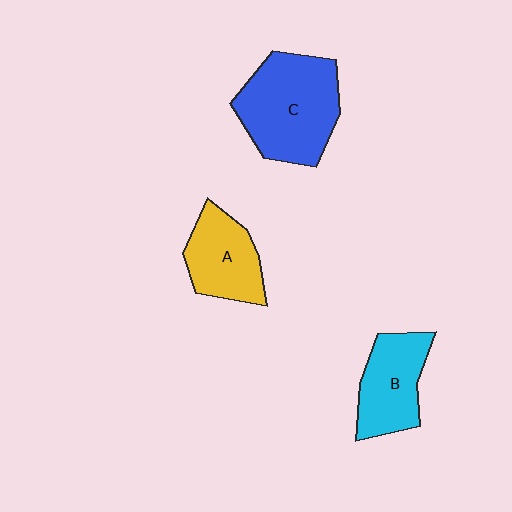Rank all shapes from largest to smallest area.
From largest to smallest: C (blue), B (cyan), A (yellow).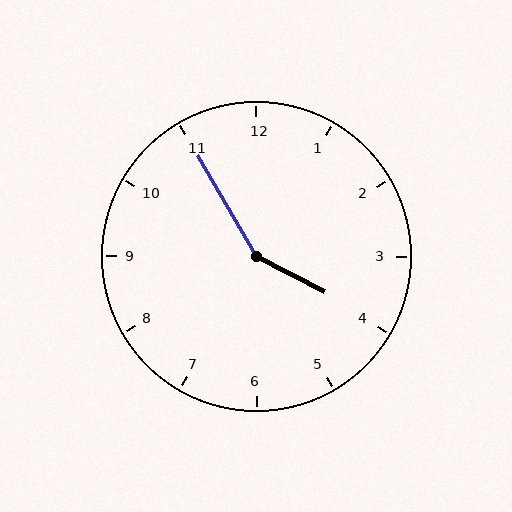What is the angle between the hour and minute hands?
Approximately 148 degrees.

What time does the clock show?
3:55.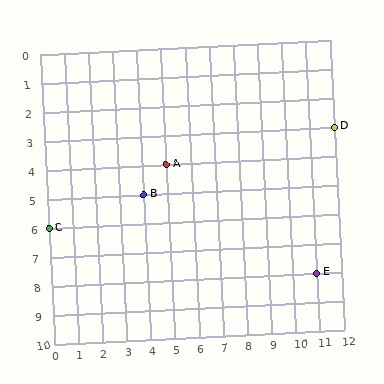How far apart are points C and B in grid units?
Points C and B are 4 columns and 1 row apart (about 4.1 grid units diagonally).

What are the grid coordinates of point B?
Point B is at grid coordinates (4, 5).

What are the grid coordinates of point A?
Point A is at grid coordinates (5, 4).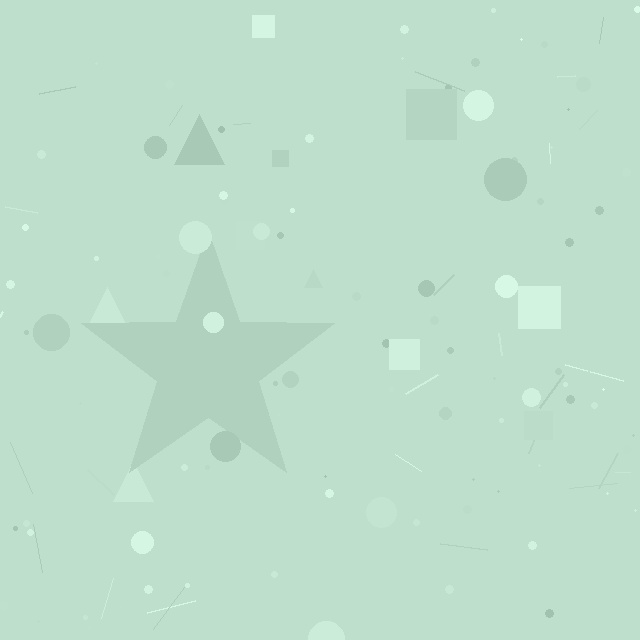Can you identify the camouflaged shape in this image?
The camouflaged shape is a star.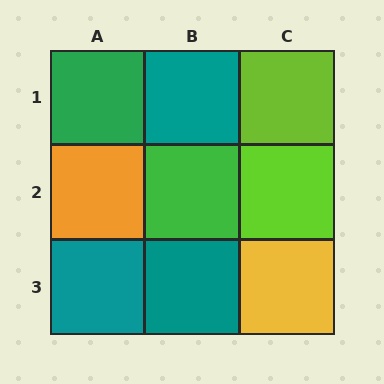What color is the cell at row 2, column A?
Orange.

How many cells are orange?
1 cell is orange.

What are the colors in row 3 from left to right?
Teal, teal, yellow.